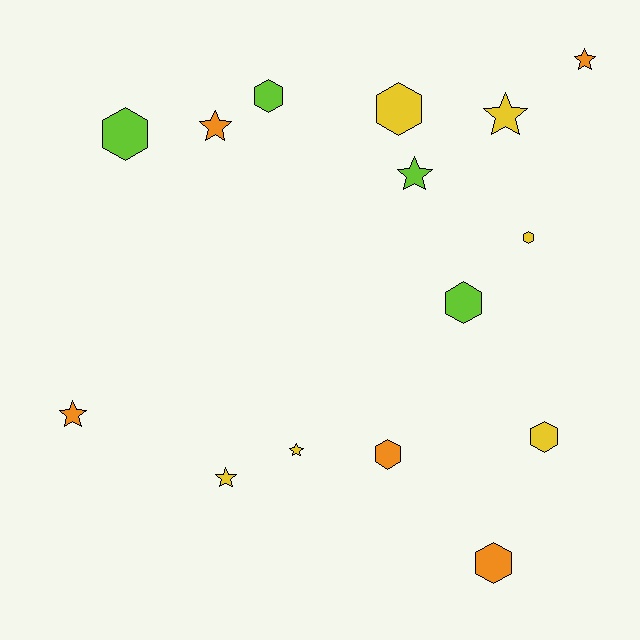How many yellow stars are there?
There are 3 yellow stars.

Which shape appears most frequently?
Hexagon, with 8 objects.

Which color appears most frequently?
Yellow, with 6 objects.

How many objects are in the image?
There are 15 objects.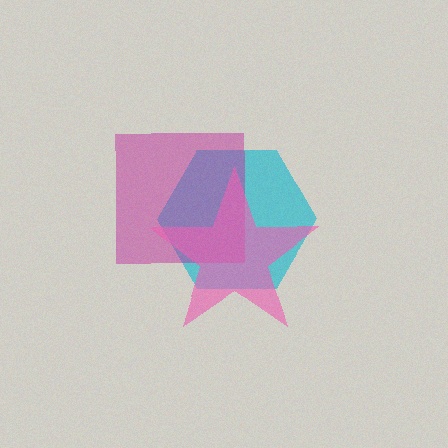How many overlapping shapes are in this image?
There are 3 overlapping shapes in the image.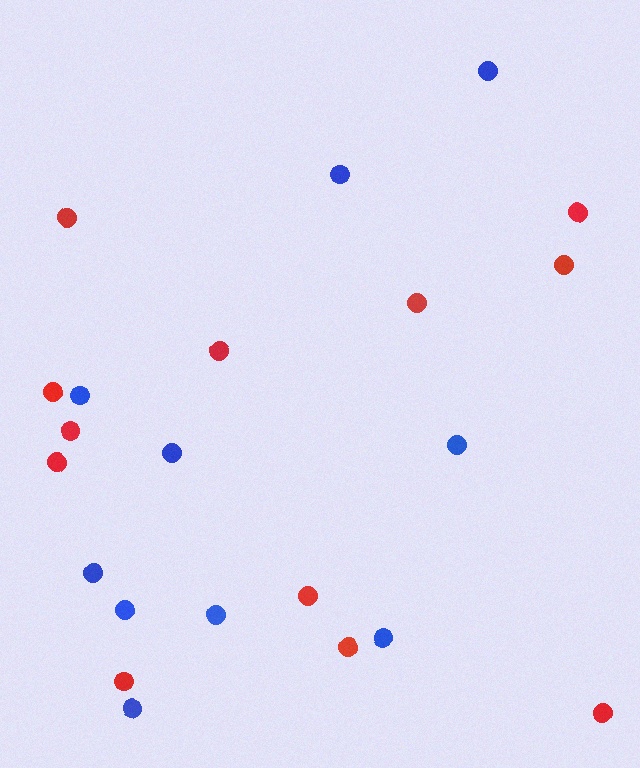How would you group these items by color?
There are 2 groups: one group of blue circles (10) and one group of red circles (12).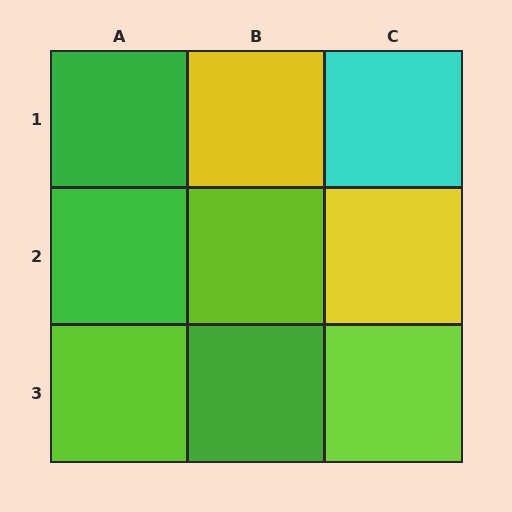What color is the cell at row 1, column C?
Cyan.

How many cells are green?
3 cells are green.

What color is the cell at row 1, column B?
Yellow.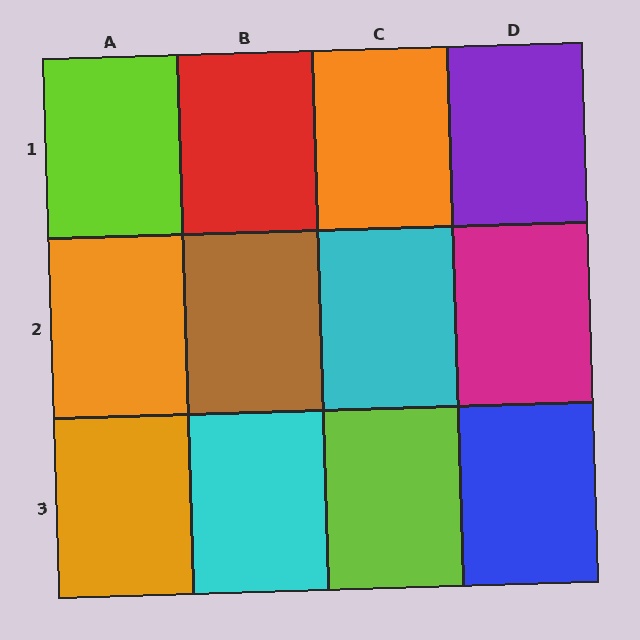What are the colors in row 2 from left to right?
Orange, brown, cyan, magenta.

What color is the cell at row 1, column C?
Orange.